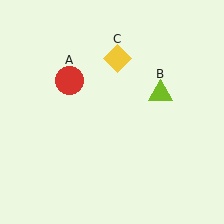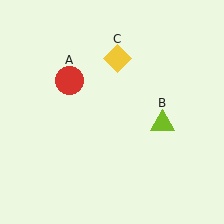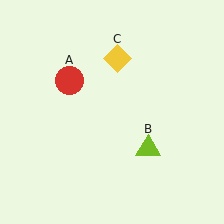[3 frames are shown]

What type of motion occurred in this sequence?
The lime triangle (object B) rotated clockwise around the center of the scene.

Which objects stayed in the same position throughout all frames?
Red circle (object A) and yellow diamond (object C) remained stationary.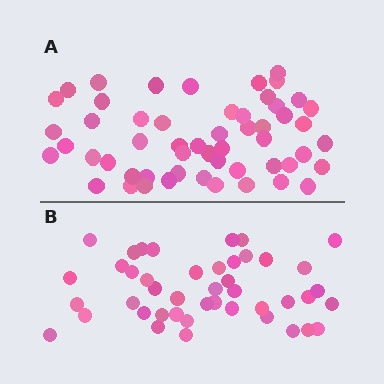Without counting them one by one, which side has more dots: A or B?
Region A (the top region) has more dots.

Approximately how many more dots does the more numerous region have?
Region A has roughly 10 or so more dots than region B.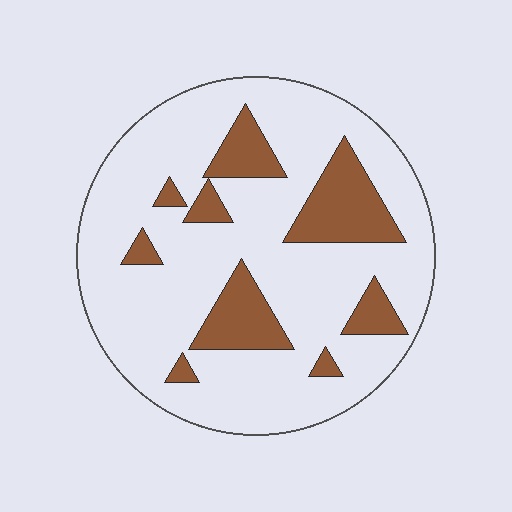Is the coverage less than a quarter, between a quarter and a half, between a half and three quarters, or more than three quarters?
Less than a quarter.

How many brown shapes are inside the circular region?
9.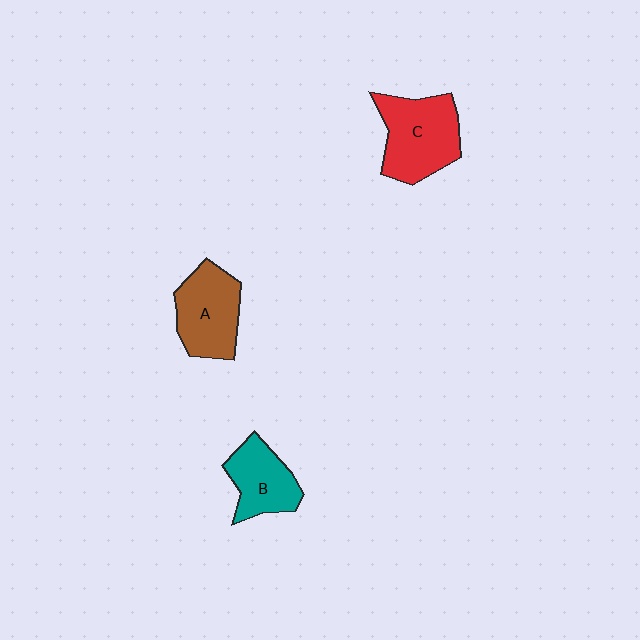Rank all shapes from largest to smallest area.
From largest to smallest: C (red), A (brown), B (teal).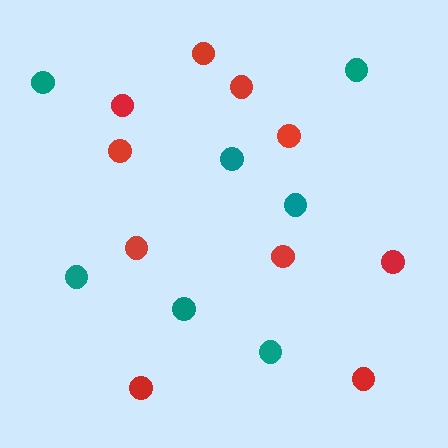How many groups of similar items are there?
There are 2 groups: one group of red circles (10) and one group of teal circles (7).